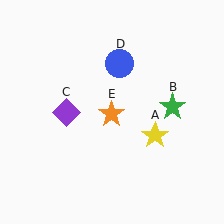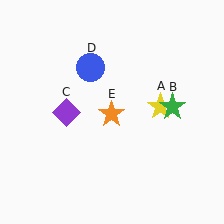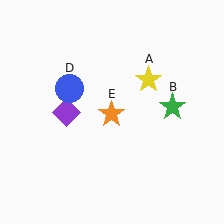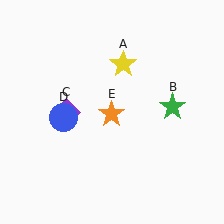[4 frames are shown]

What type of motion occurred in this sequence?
The yellow star (object A), blue circle (object D) rotated counterclockwise around the center of the scene.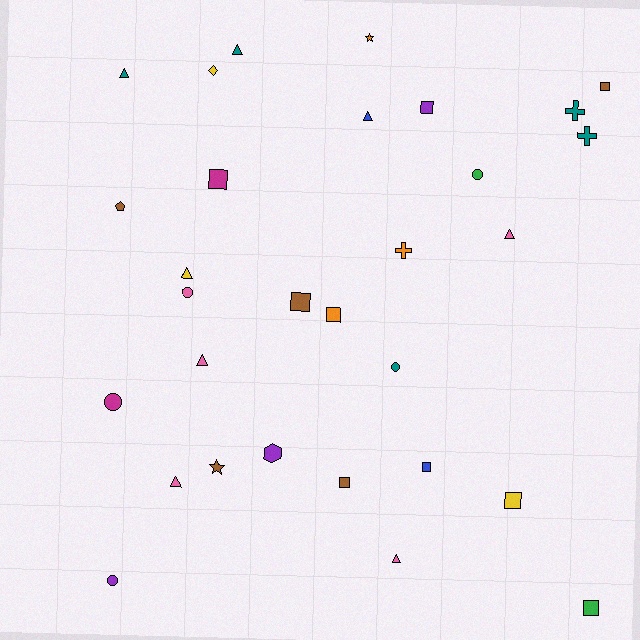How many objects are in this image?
There are 30 objects.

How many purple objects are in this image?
There are 3 purple objects.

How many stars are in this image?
There are 2 stars.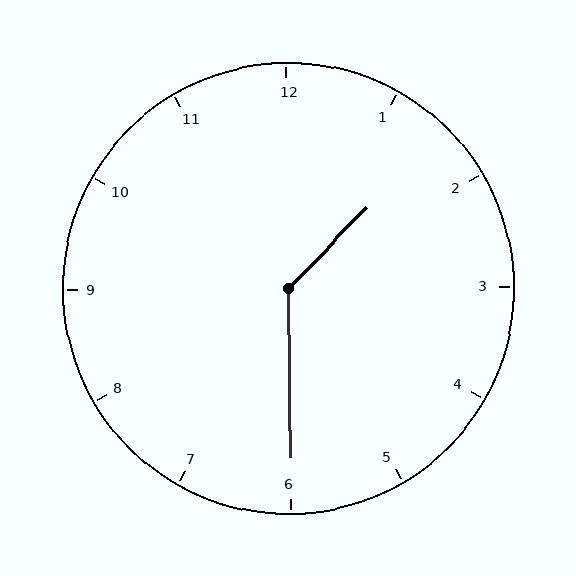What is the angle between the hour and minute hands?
Approximately 135 degrees.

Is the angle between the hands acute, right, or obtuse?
It is obtuse.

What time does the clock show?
1:30.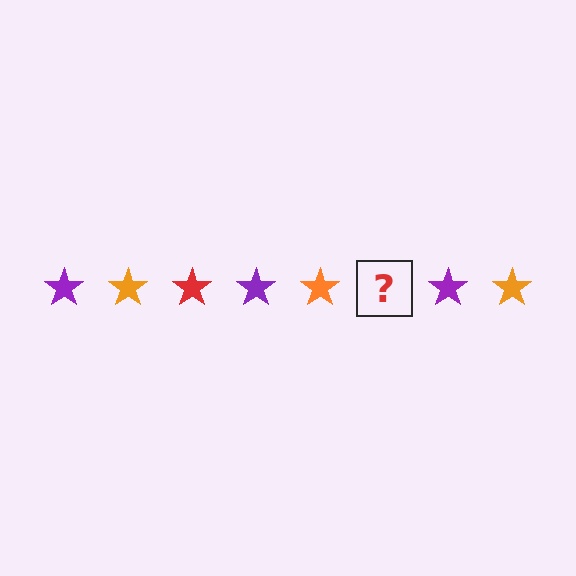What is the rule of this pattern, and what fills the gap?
The rule is that the pattern cycles through purple, orange, red stars. The gap should be filled with a red star.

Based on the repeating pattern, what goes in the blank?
The blank should be a red star.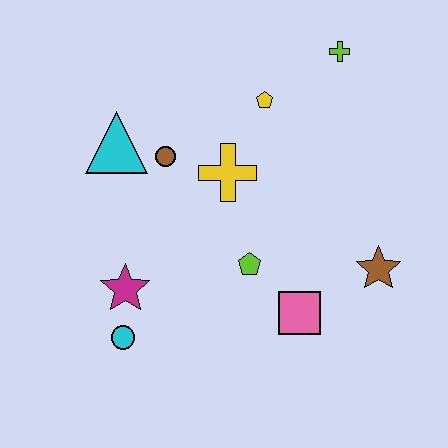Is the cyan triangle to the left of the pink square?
Yes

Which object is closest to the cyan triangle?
The brown circle is closest to the cyan triangle.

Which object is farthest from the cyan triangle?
The brown star is farthest from the cyan triangle.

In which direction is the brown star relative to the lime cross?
The brown star is below the lime cross.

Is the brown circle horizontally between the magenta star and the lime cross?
Yes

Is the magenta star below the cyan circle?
No